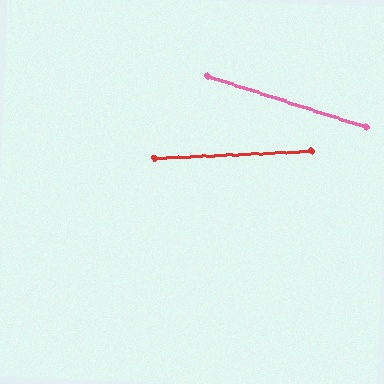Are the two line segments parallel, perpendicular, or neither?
Neither parallel nor perpendicular — they differ by about 20°.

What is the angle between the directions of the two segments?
Approximately 20 degrees.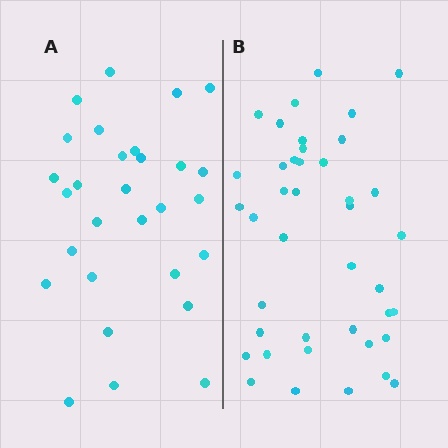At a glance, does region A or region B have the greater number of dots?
Region B (the right region) has more dots.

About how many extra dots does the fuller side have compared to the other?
Region B has roughly 12 or so more dots than region A.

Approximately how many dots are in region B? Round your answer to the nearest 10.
About 40 dots. (The exact count is 41, which rounds to 40.)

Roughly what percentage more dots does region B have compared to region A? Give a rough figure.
About 40% more.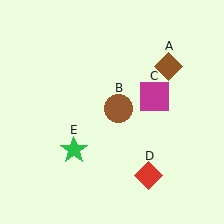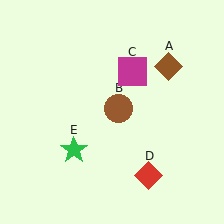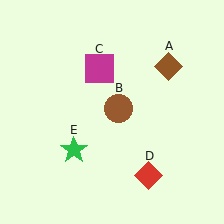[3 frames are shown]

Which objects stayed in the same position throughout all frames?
Brown diamond (object A) and brown circle (object B) and red diamond (object D) and green star (object E) remained stationary.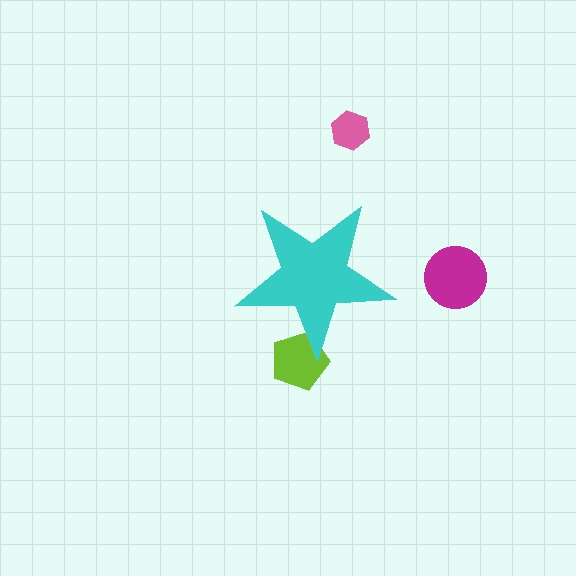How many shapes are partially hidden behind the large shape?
1 shape is partially hidden.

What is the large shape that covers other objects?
A cyan star.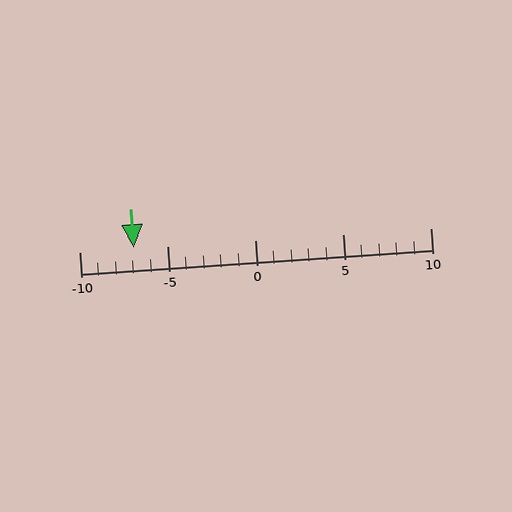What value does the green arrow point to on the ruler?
The green arrow points to approximately -7.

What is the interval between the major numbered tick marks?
The major tick marks are spaced 5 units apart.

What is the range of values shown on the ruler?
The ruler shows values from -10 to 10.